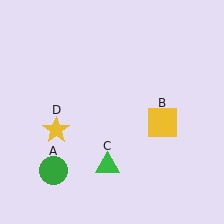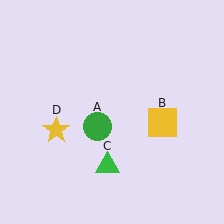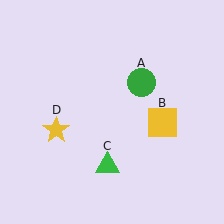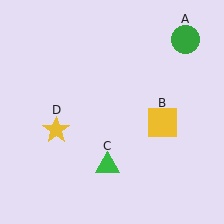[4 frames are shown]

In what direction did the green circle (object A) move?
The green circle (object A) moved up and to the right.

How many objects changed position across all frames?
1 object changed position: green circle (object A).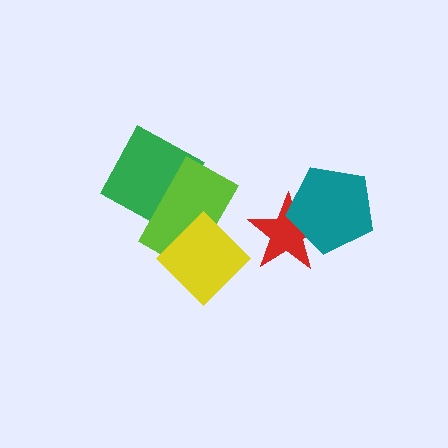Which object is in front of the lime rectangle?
The yellow diamond is in front of the lime rectangle.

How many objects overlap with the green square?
1 object overlaps with the green square.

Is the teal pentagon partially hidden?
No, no other shape covers it.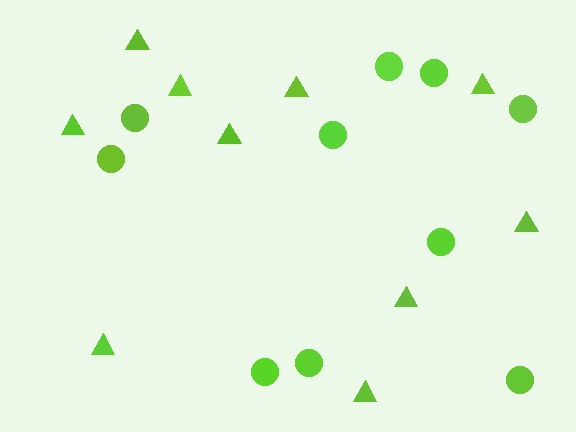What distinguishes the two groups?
There are 2 groups: one group of circles (10) and one group of triangles (10).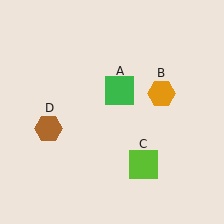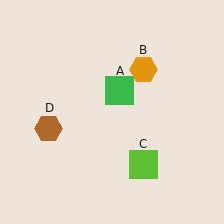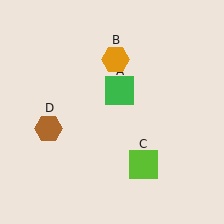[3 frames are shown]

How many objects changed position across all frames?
1 object changed position: orange hexagon (object B).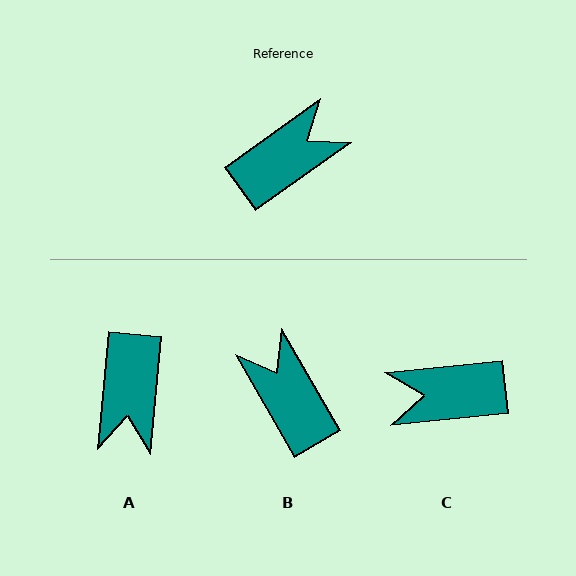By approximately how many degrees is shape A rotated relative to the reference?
Approximately 131 degrees clockwise.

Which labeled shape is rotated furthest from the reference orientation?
C, about 150 degrees away.